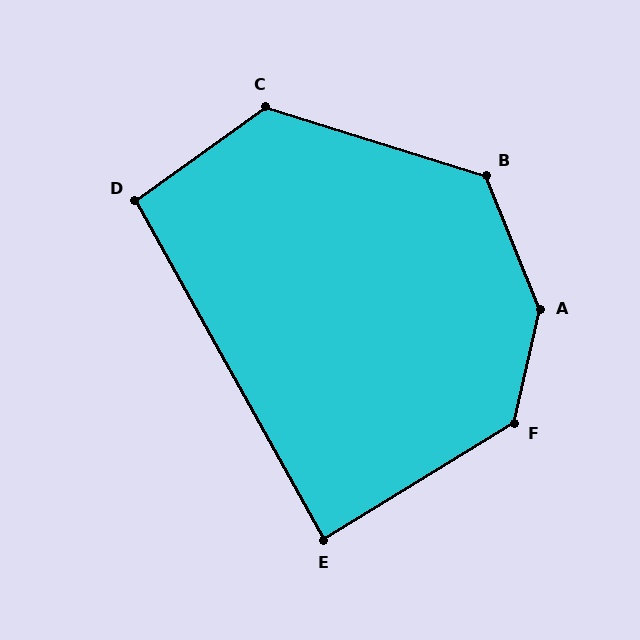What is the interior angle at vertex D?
Approximately 97 degrees (obtuse).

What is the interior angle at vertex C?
Approximately 127 degrees (obtuse).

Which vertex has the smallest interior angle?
E, at approximately 88 degrees.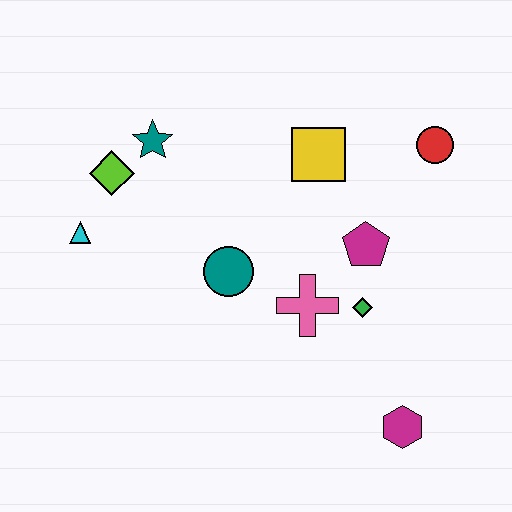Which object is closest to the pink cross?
The green diamond is closest to the pink cross.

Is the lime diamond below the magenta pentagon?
No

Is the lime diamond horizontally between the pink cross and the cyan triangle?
Yes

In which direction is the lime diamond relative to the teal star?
The lime diamond is to the left of the teal star.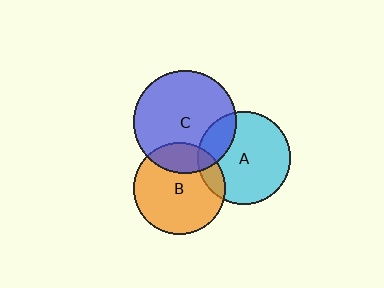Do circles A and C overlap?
Yes.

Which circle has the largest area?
Circle C (blue).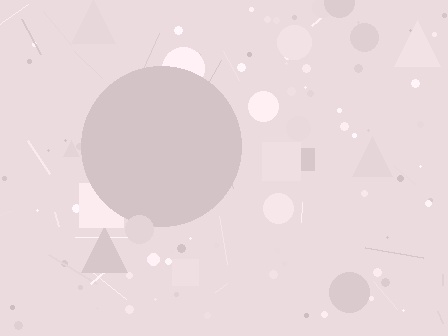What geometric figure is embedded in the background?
A circle is embedded in the background.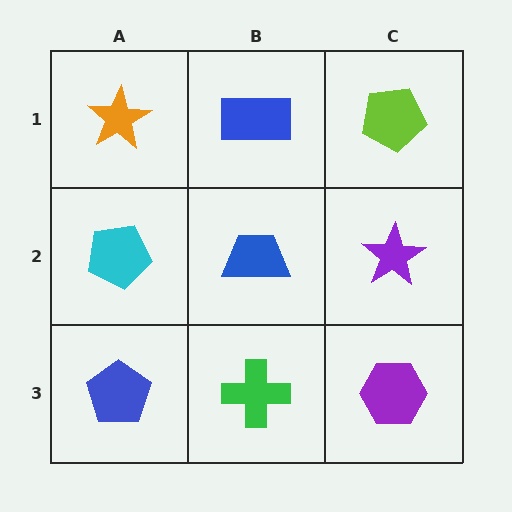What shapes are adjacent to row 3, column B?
A blue trapezoid (row 2, column B), a blue pentagon (row 3, column A), a purple hexagon (row 3, column C).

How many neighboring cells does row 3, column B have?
3.